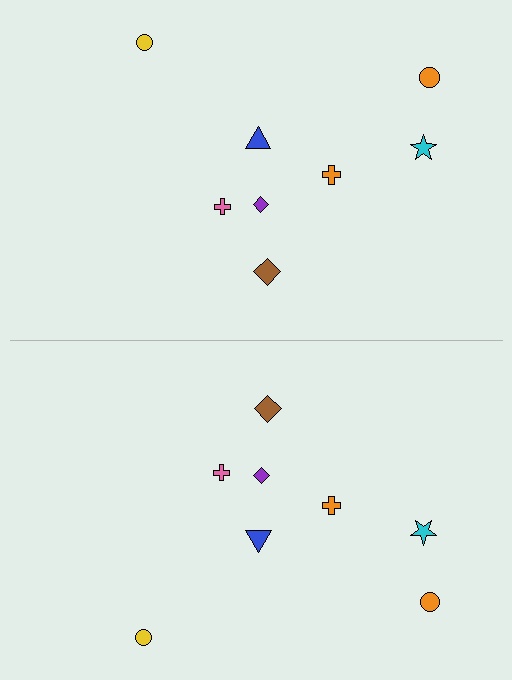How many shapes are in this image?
There are 16 shapes in this image.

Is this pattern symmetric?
Yes, this pattern has bilateral (reflection) symmetry.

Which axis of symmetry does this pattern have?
The pattern has a horizontal axis of symmetry running through the center of the image.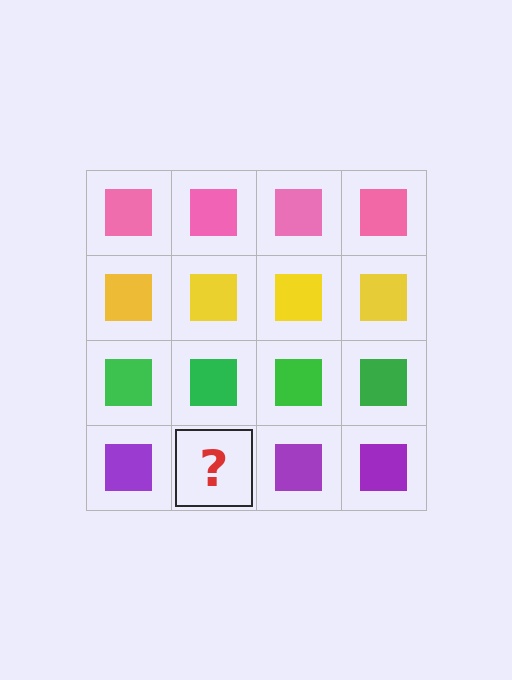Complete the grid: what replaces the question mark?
The question mark should be replaced with a purple square.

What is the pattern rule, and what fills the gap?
The rule is that each row has a consistent color. The gap should be filled with a purple square.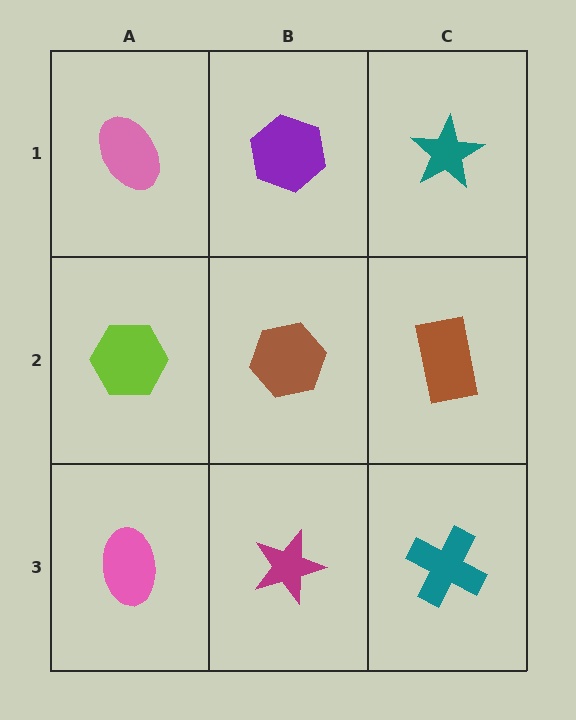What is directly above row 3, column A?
A lime hexagon.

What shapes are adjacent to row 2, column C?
A teal star (row 1, column C), a teal cross (row 3, column C), a brown hexagon (row 2, column B).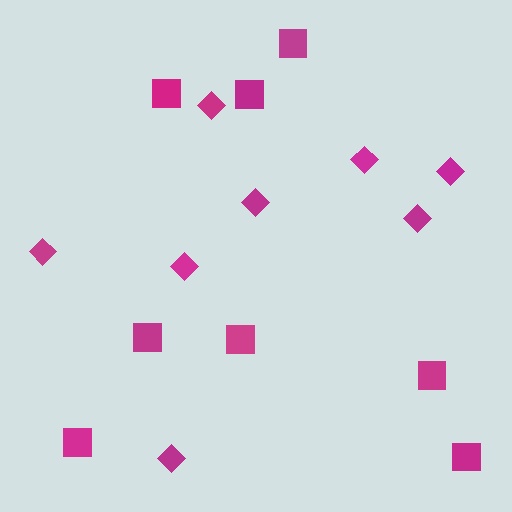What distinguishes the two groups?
There are 2 groups: one group of squares (8) and one group of diamonds (8).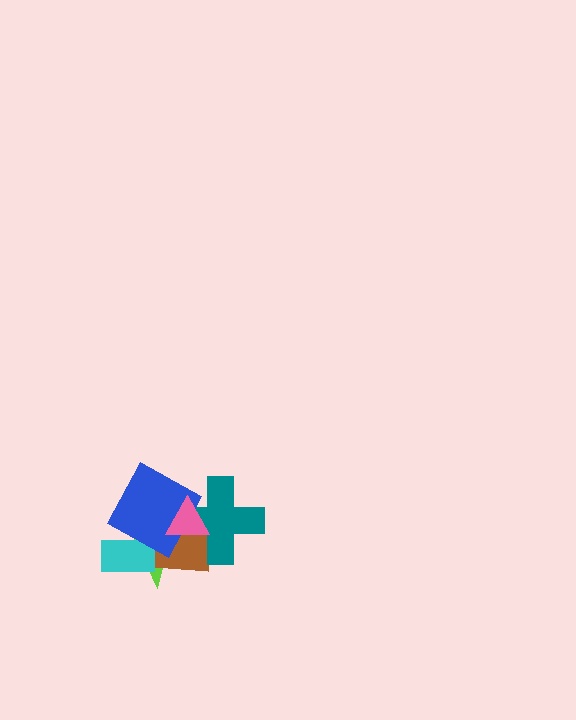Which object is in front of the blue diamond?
The pink triangle is in front of the blue diamond.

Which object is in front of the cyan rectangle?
The blue diamond is in front of the cyan rectangle.